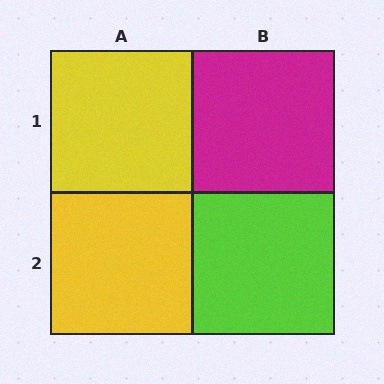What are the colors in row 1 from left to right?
Yellow, magenta.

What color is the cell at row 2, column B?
Lime.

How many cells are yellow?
2 cells are yellow.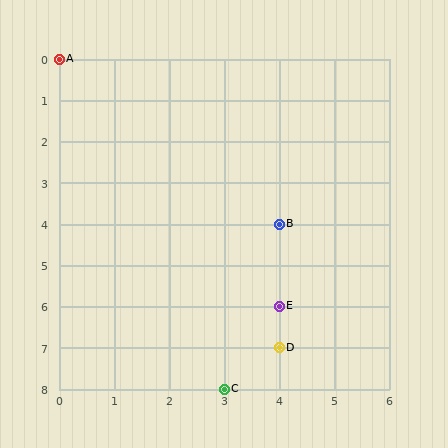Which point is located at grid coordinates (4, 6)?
Point E is at (4, 6).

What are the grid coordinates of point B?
Point B is at grid coordinates (4, 4).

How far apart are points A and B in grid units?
Points A and B are 4 columns and 4 rows apart (about 5.7 grid units diagonally).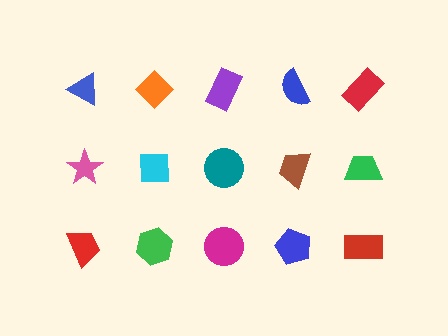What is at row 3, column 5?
A red rectangle.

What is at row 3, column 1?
A red trapezoid.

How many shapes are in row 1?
5 shapes.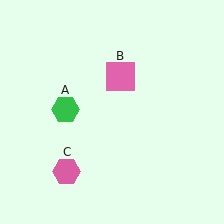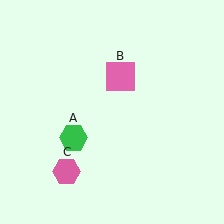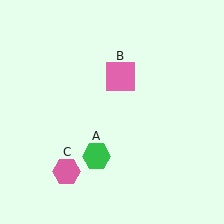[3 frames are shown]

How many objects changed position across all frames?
1 object changed position: green hexagon (object A).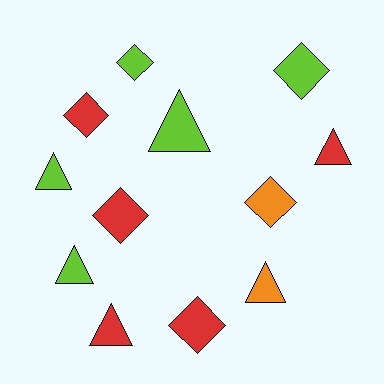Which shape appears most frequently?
Diamond, with 6 objects.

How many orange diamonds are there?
There is 1 orange diamond.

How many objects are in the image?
There are 12 objects.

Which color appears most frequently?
Lime, with 5 objects.